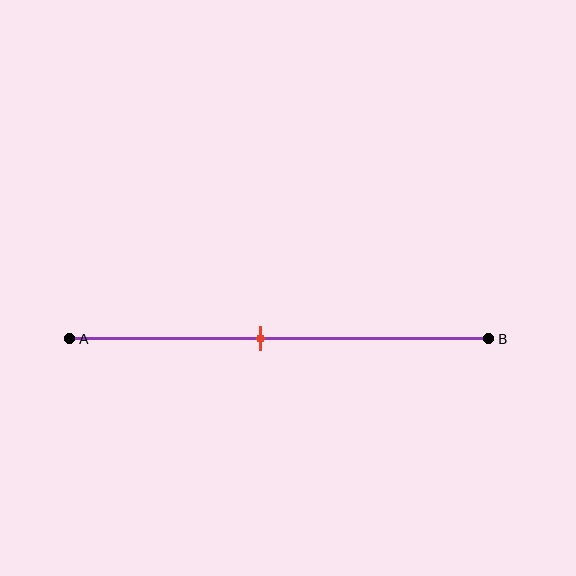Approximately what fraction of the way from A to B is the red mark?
The red mark is approximately 45% of the way from A to B.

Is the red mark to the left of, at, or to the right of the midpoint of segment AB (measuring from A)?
The red mark is to the left of the midpoint of segment AB.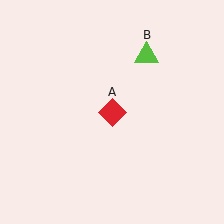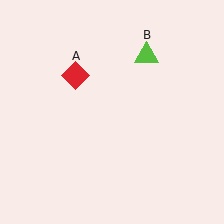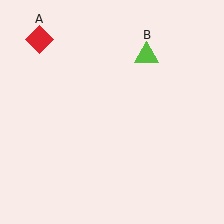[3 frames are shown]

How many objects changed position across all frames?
1 object changed position: red diamond (object A).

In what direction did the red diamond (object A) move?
The red diamond (object A) moved up and to the left.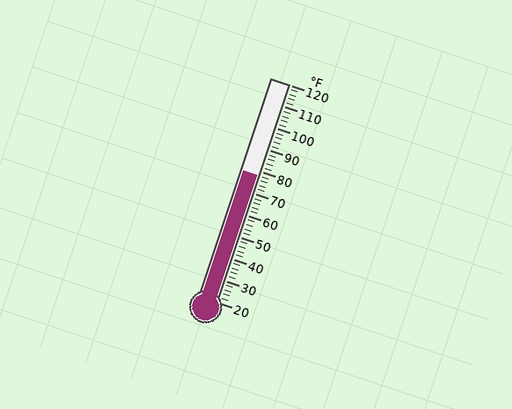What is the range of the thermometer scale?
The thermometer scale ranges from 20°F to 120°F.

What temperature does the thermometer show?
The thermometer shows approximately 78°F.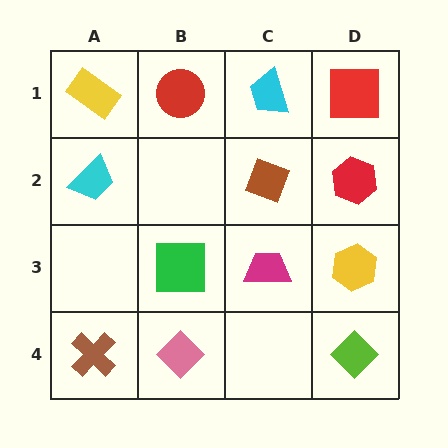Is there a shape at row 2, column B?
No, that cell is empty.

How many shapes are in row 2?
3 shapes.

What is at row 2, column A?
A cyan trapezoid.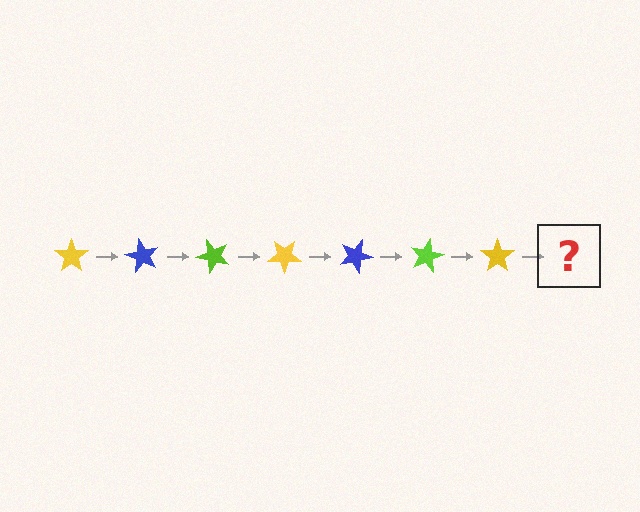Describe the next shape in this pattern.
It should be a blue star, rotated 420 degrees from the start.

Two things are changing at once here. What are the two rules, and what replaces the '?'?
The two rules are that it rotates 60 degrees each step and the color cycles through yellow, blue, and lime. The '?' should be a blue star, rotated 420 degrees from the start.